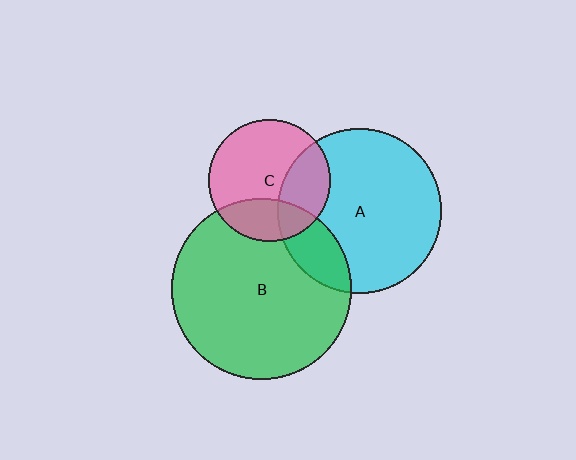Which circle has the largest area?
Circle B (green).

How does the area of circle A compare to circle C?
Approximately 1.8 times.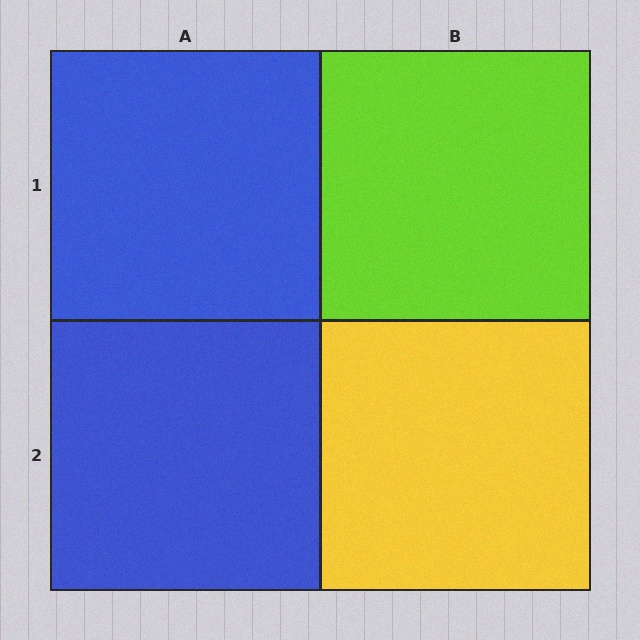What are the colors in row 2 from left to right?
Blue, yellow.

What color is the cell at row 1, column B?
Lime.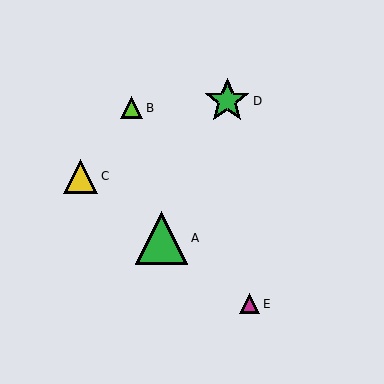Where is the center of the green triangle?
The center of the green triangle is at (161, 238).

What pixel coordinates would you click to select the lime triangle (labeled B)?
Click at (132, 108) to select the lime triangle B.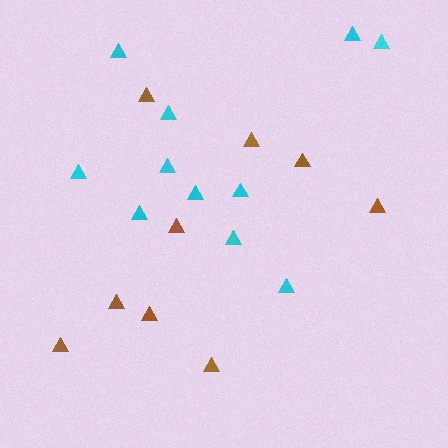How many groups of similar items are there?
There are 2 groups: one group of cyan triangles (11) and one group of brown triangles (9).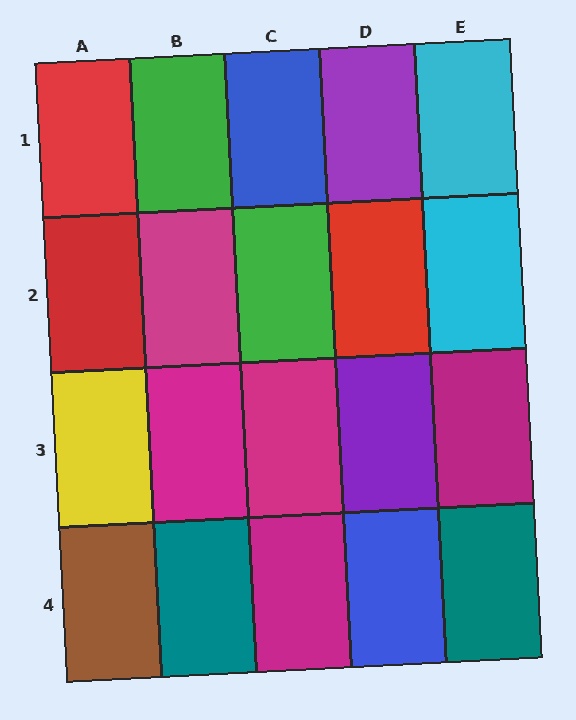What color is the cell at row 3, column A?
Yellow.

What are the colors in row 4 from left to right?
Brown, teal, magenta, blue, teal.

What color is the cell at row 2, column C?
Green.